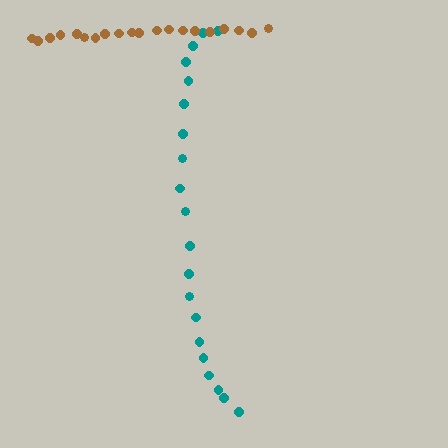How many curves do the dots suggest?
There are 2 distinct paths.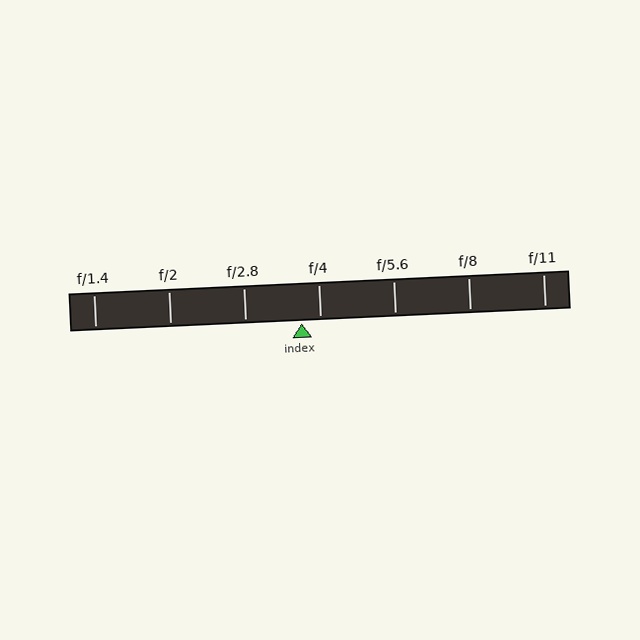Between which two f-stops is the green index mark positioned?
The index mark is between f/2.8 and f/4.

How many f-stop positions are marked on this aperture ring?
There are 7 f-stop positions marked.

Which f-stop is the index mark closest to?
The index mark is closest to f/4.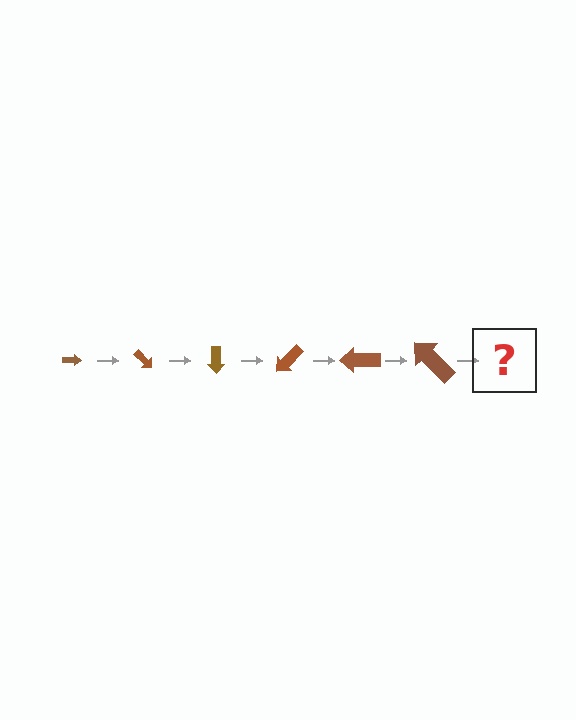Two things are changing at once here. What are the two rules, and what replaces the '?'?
The two rules are that the arrow grows larger each step and it rotates 45 degrees each step. The '?' should be an arrow, larger than the previous one and rotated 270 degrees from the start.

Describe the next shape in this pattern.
It should be an arrow, larger than the previous one and rotated 270 degrees from the start.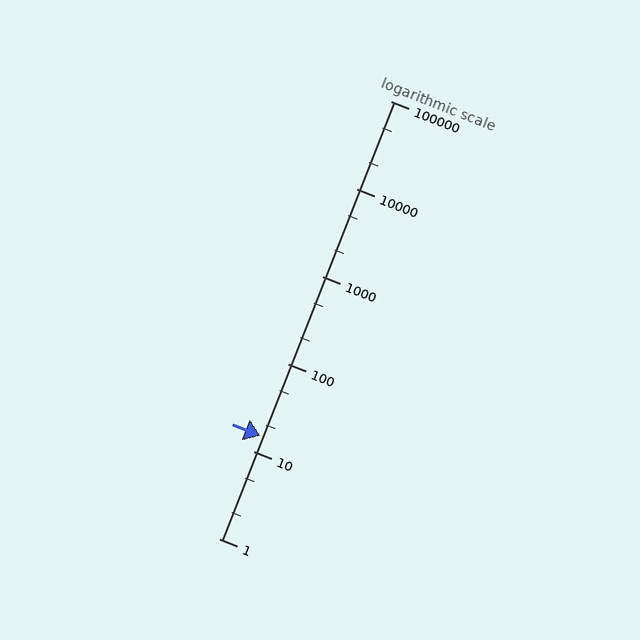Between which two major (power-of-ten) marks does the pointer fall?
The pointer is between 10 and 100.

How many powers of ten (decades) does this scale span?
The scale spans 5 decades, from 1 to 100000.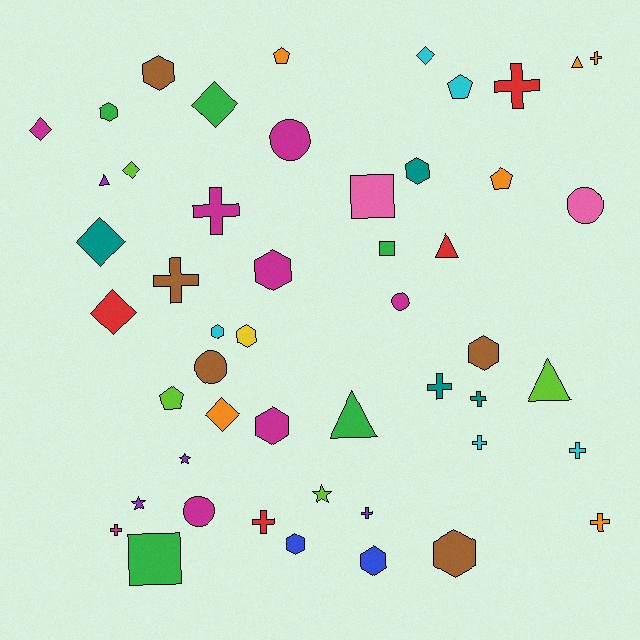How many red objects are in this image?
There are 4 red objects.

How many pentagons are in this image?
There are 4 pentagons.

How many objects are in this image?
There are 50 objects.